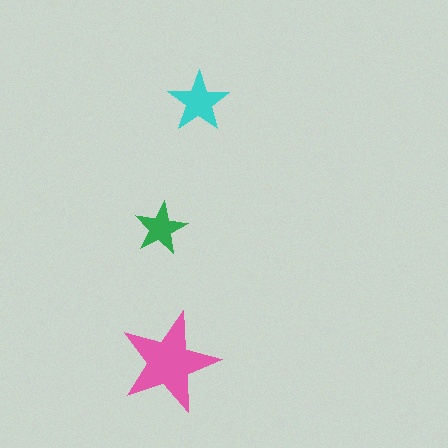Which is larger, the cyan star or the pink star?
The pink one.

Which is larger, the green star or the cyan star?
The cyan one.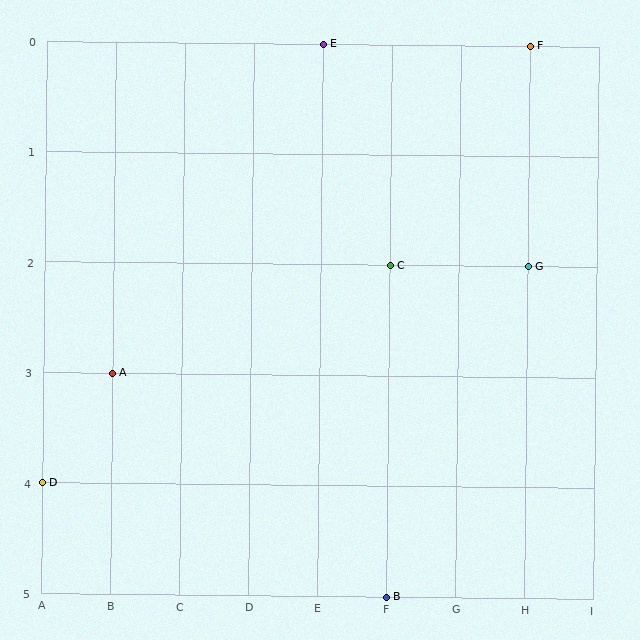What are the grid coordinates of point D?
Point D is at grid coordinates (A, 4).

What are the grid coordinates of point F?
Point F is at grid coordinates (H, 0).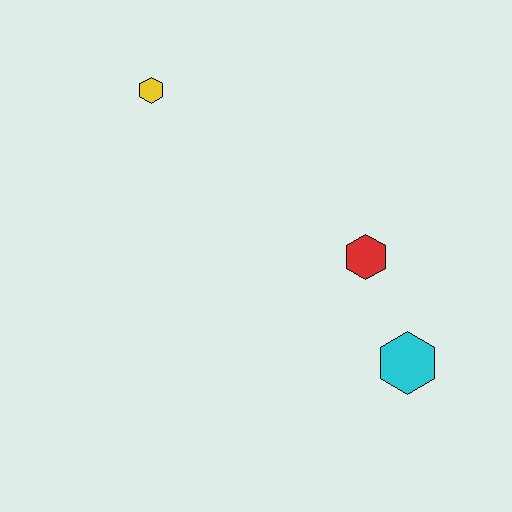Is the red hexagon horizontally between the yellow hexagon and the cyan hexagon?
Yes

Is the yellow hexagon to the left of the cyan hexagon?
Yes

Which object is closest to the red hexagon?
The cyan hexagon is closest to the red hexagon.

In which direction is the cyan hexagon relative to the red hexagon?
The cyan hexagon is below the red hexagon.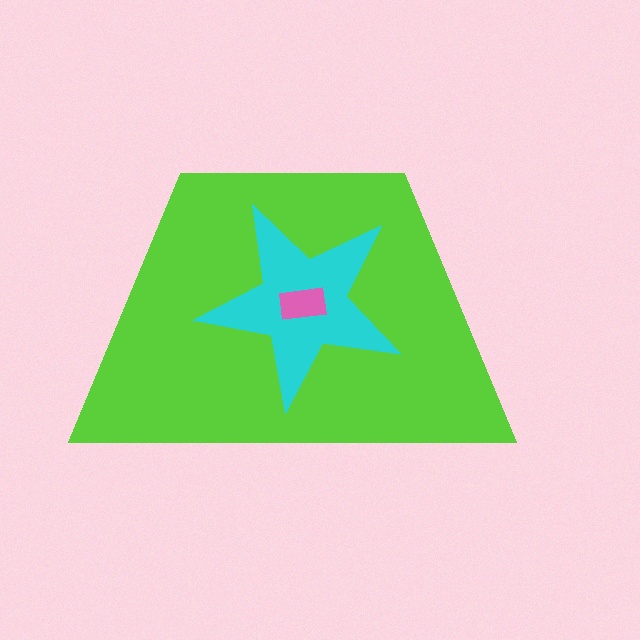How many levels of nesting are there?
3.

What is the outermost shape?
The lime trapezoid.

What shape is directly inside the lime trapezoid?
The cyan star.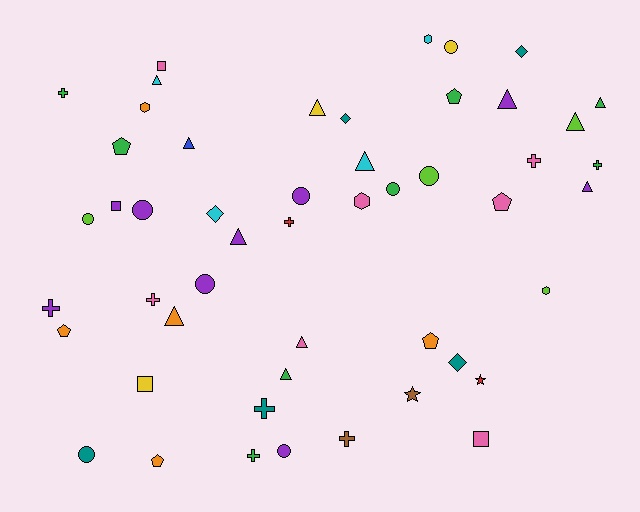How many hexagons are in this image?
There are 4 hexagons.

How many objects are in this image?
There are 50 objects.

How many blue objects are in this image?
There is 1 blue object.